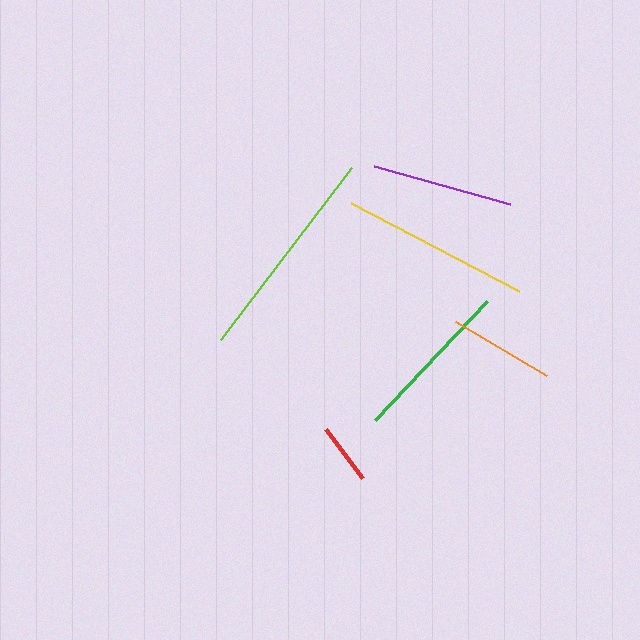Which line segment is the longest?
The lime line is the longest at approximately 216 pixels.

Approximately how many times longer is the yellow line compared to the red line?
The yellow line is approximately 3.1 times the length of the red line.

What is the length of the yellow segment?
The yellow segment is approximately 190 pixels long.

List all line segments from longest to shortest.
From longest to shortest: lime, yellow, green, purple, orange, red.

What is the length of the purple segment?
The purple segment is approximately 141 pixels long.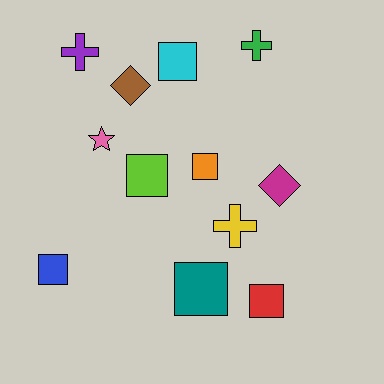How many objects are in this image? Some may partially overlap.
There are 12 objects.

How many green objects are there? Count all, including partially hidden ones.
There is 1 green object.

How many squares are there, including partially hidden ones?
There are 6 squares.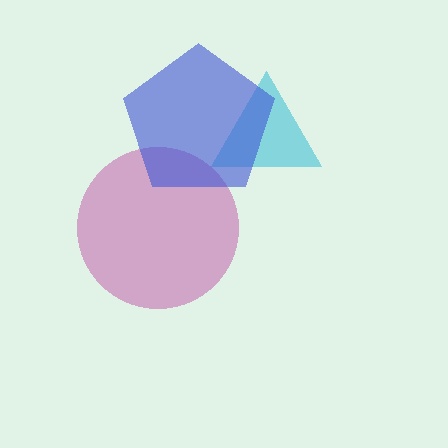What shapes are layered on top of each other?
The layered shapes are: a cyan triangle, a magenta circle, a blue pentagon.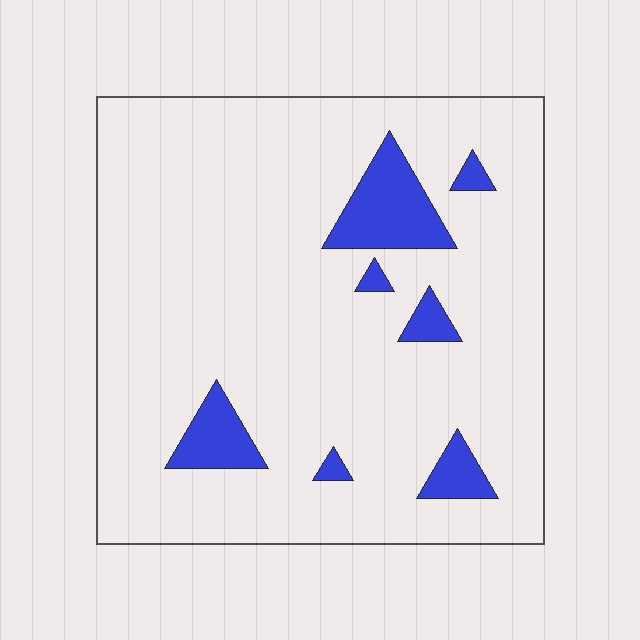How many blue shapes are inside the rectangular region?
7.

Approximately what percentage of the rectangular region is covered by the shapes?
Approximately 10%.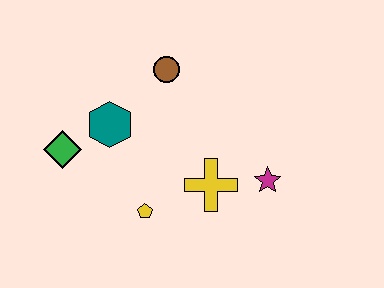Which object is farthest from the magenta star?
The green diamond is farthest from the magenta star.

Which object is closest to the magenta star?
The yellow cross is closest to the magenta star.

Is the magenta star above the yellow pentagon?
Yes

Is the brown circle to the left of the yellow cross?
Yes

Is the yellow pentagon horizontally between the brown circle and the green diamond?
Yes